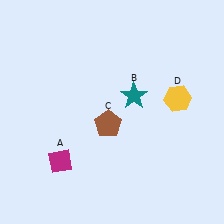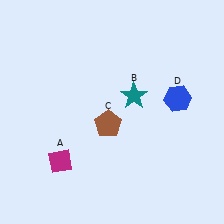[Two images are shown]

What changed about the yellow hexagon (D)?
In Image 1, D is yellow. In Image 2, it changed to blue.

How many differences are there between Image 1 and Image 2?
There is 1 difference between the two images.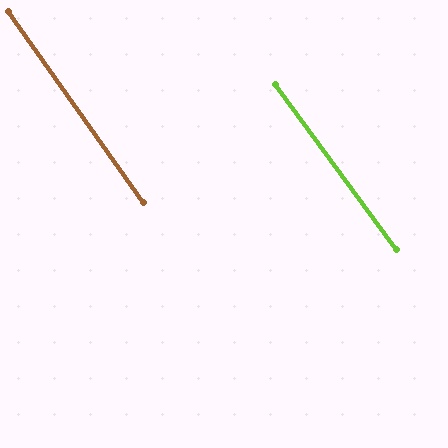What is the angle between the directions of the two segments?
Approximately 1 degree.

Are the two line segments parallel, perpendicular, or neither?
Parallel — their directions differ by only 0.7°.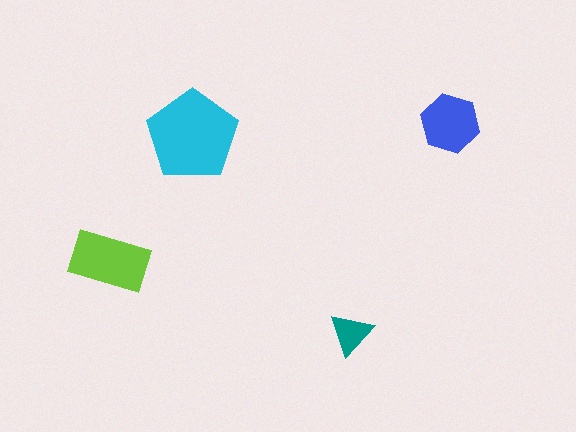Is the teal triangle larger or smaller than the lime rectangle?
Smaller.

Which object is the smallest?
The teal triangle.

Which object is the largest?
The cyan pentagon.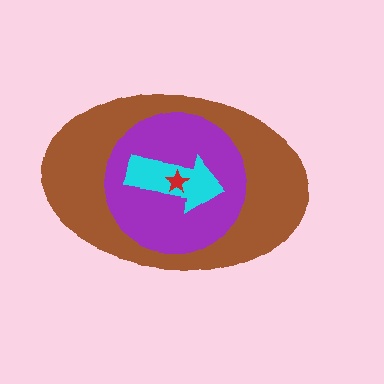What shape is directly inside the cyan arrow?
The red star.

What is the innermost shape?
The red star.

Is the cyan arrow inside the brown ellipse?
Yes.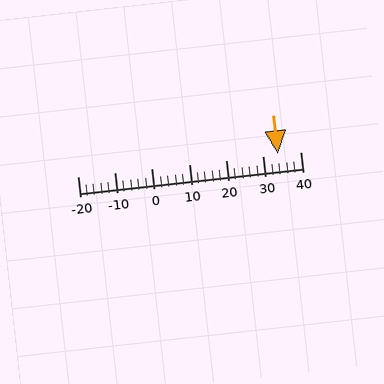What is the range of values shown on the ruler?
The ruler shows values from -20 to 40.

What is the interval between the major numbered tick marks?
The major tick marks are spaced 10 units apart.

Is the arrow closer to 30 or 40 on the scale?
The arrow is closer to 30.